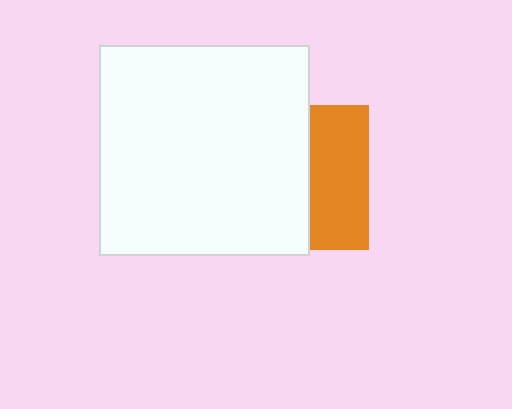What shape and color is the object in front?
The object in front is a white square.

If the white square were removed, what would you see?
You would see the complete orange square.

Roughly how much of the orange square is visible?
A small part of it is visible (roughly 41%).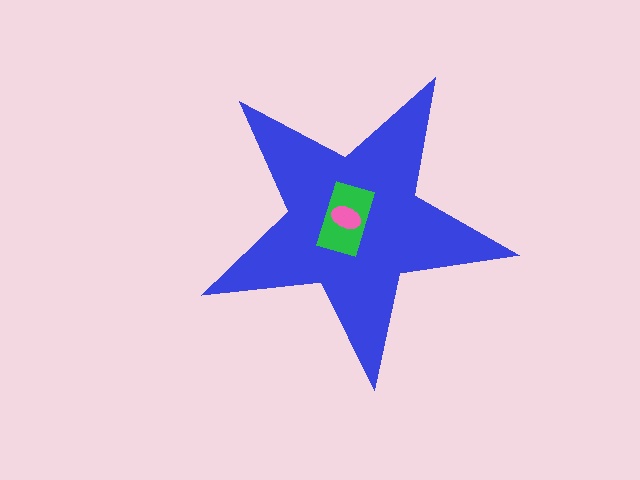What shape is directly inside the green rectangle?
The pink ellipse.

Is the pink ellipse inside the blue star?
Yes.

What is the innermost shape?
The pink ellipse.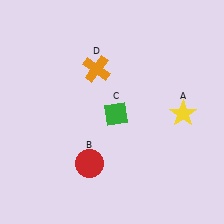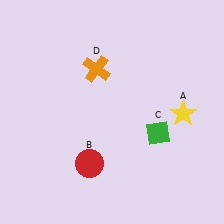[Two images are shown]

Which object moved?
The green diamond (C) moved right.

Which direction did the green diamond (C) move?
The green diamond (C) moved right.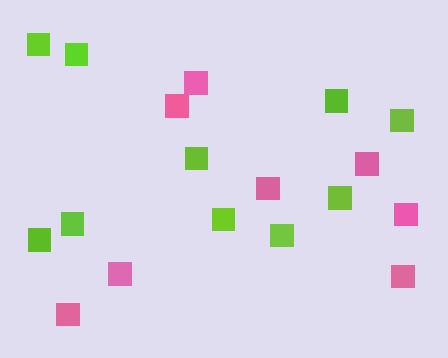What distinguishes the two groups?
There are 2 groups: one group of lime squares (10) and one group of pink squares (8).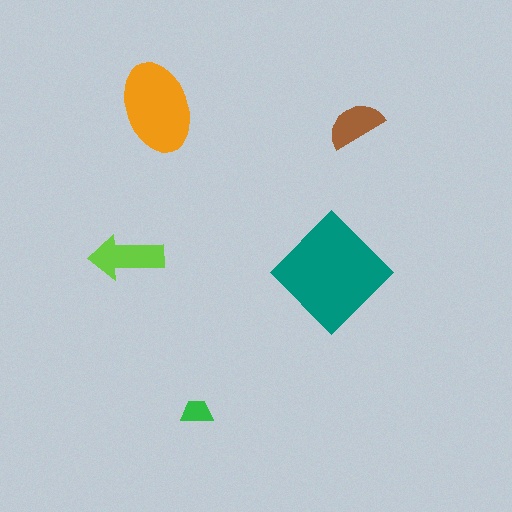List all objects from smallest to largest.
The green trapezoid, the brown semicircle, the lime arrow, the orange ellipse, the teal diamond.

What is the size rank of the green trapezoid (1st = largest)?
5th.